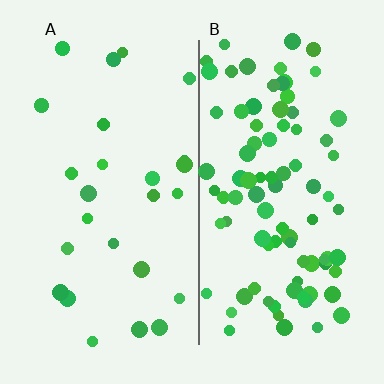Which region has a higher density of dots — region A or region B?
B (the right).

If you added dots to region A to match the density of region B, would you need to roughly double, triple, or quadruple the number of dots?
Approximately triple.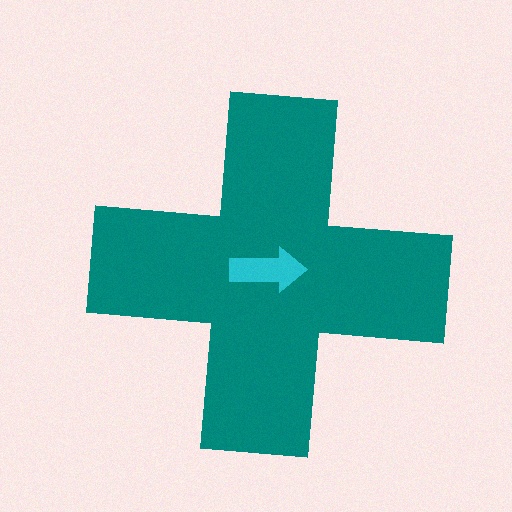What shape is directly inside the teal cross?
The cyan arrow.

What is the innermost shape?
The cyan arrow.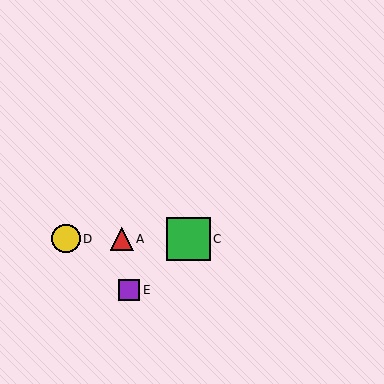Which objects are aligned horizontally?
Objects A, B, C, D are aligned horizontally.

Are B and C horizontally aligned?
Yes, both are at y≈239.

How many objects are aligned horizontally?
4 objects (A, B, C, D) are aligned horizontally.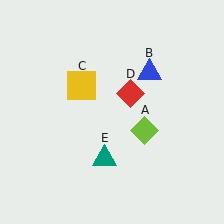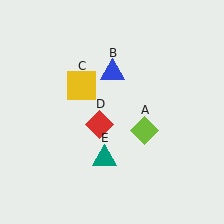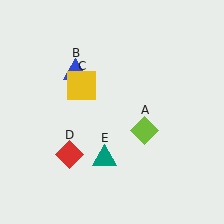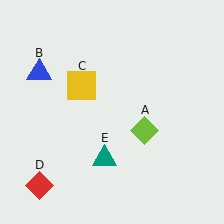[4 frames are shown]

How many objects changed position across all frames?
2 objects changed position: blue triangle (object B), red diamond (object D).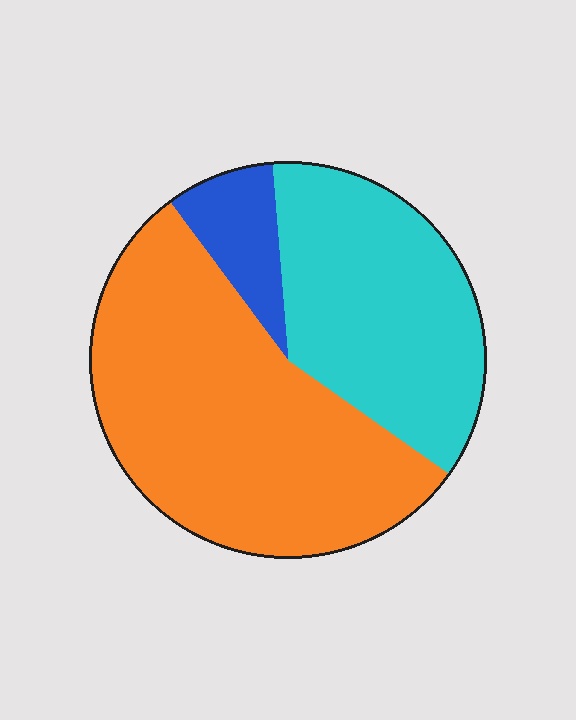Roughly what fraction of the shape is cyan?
Cyan takes up about three eighths (3/8) of the shape.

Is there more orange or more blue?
Orange.